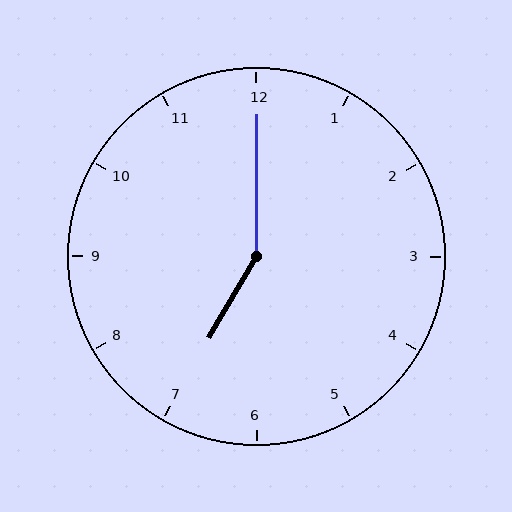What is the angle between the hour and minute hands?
Approximately 150 degrees.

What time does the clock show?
7:00.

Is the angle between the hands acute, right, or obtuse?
It is obtuse.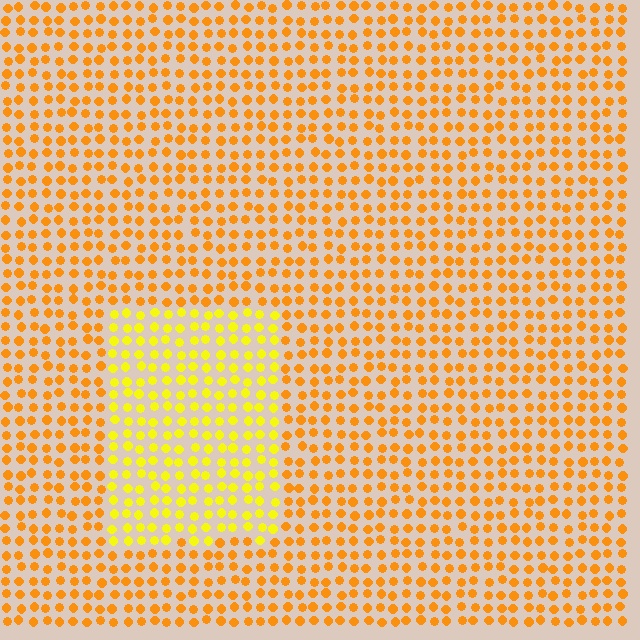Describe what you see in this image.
The image is filled with small orange elements in a uniform arrangement. A rectangle-shaped region is visible where the elements are tinted to a slightly different hue, forming a subtle color boundary.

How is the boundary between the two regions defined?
The boundary is defined purely by a slight shift in hue (about 28 degrees). Spacing, size, and orientation are identical on both sides.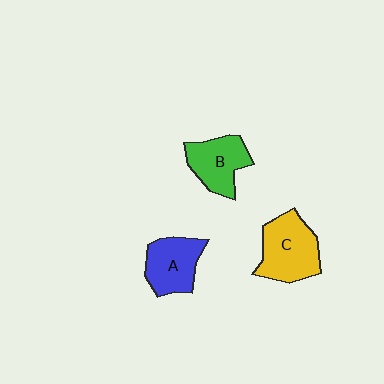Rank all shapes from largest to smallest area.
From largest to smallest: C (yellow), A (blue), B (green).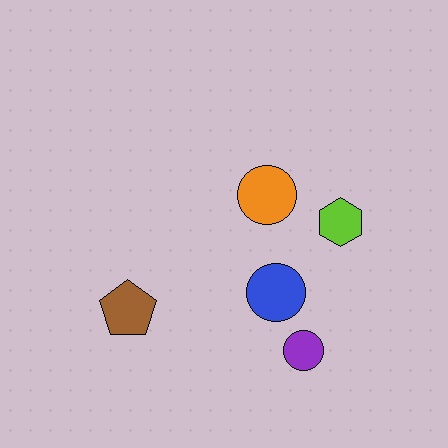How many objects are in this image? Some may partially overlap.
There are 5 objects.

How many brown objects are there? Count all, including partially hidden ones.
There is 1 brown object.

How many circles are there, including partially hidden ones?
There are 3 circles.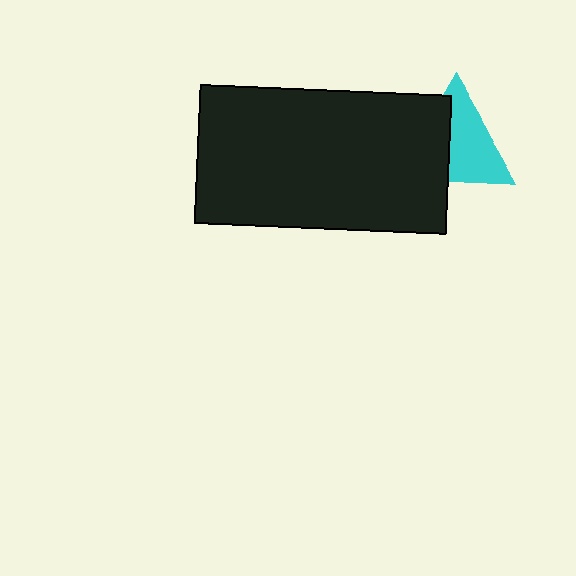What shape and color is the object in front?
The object in front is a black rectangle.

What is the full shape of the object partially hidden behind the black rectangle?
The partially hidden object is a cyan triangle.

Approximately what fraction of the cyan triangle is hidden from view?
Roughly 43% of the cyan triangle is hidden behind the black rectangle.